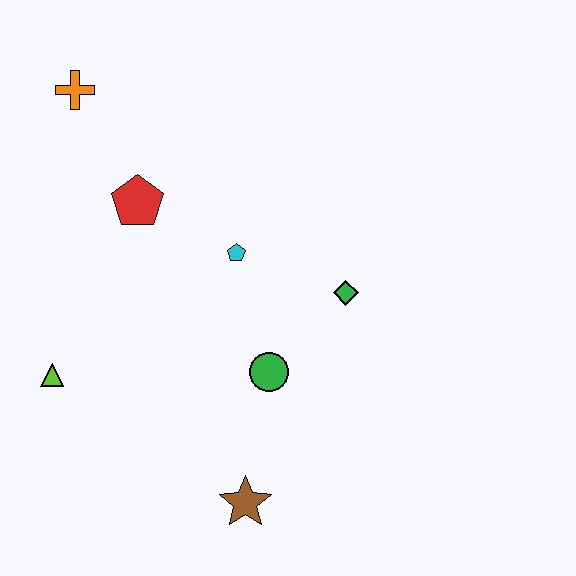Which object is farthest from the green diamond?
The orange cross is farthest from the green diamond.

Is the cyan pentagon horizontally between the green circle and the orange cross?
Yes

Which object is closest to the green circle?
The green diamond is closest to the green circle.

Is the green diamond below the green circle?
No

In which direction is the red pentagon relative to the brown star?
The red pentagon is above the brown star.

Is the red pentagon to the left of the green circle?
Yes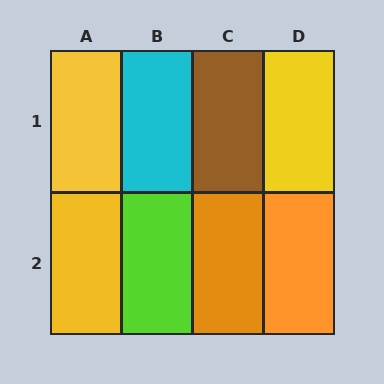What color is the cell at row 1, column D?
Yellow.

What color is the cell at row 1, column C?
Brown.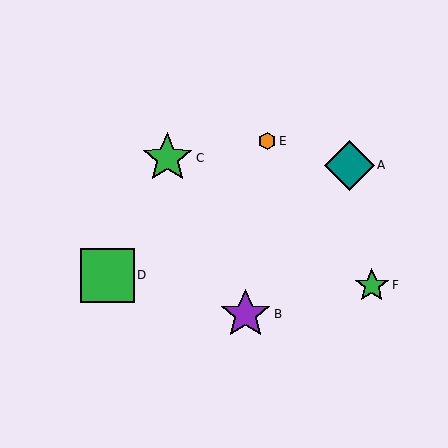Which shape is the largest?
The green square (labeled D) is the largest.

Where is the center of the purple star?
The center of the purple star is at (245, 314).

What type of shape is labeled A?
Shape A is a teal diamond.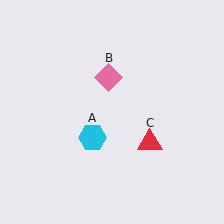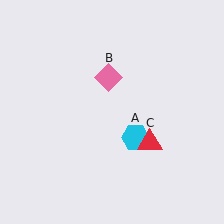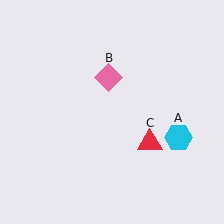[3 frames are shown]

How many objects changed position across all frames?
1 object changed position: cyan hexagon (object A).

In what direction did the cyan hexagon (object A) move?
The cyan hexagon (object A) moved right.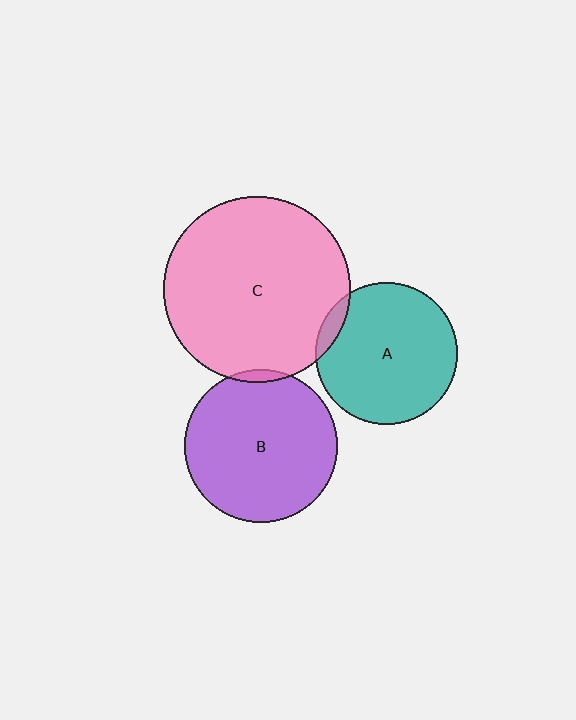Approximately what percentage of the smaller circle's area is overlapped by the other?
Approximately 5%.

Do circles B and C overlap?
Yes.